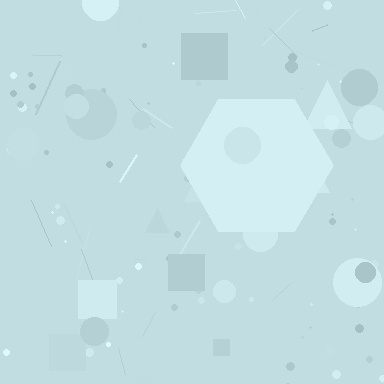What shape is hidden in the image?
A hexagon is hidden in the image.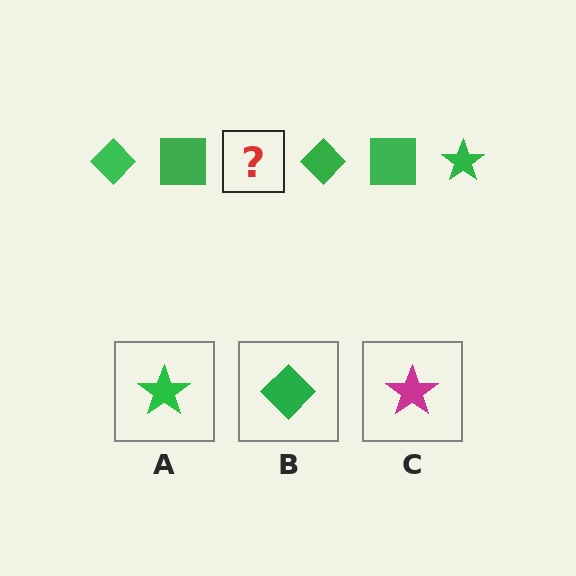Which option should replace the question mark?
Option A.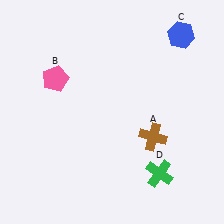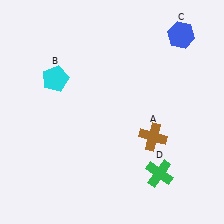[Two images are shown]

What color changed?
The pentagon (B) changed from pink in Image 1 to cyan in Image 2.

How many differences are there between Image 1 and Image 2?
There is 1 difference between the two images.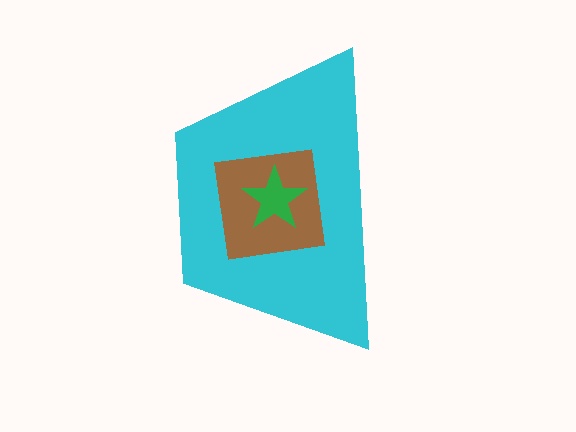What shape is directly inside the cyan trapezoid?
The brown square.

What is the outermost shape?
The cyan trapezoid.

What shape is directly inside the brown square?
The green star.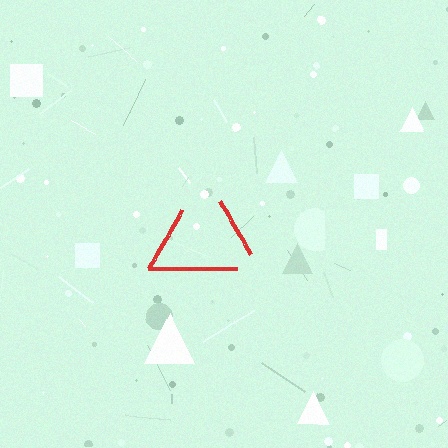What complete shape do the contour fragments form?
The contour fragments form a triangle.